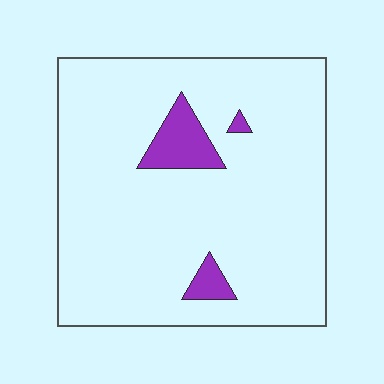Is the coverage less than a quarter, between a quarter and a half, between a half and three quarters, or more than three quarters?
Less than a quarter.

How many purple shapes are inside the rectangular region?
3.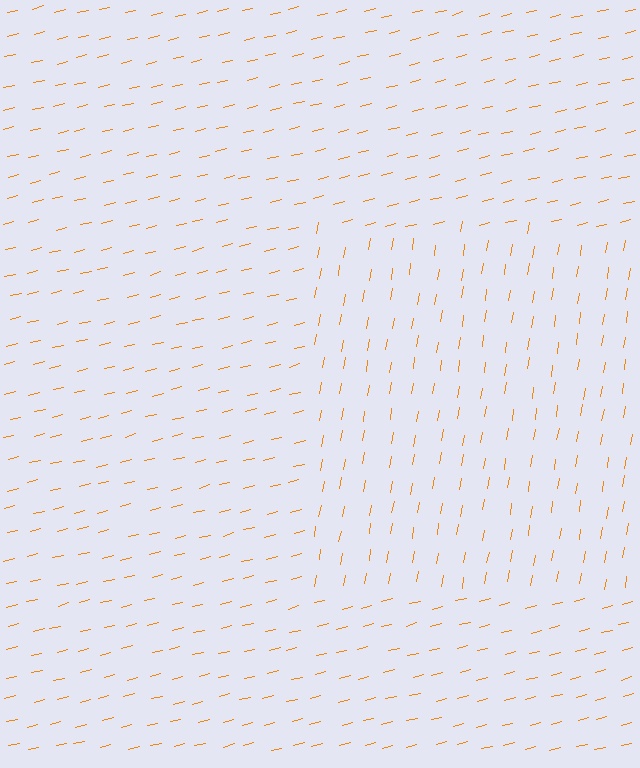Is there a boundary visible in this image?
Yes, there is a texture boundary formed by a change in line orientation.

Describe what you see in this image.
The image is filled with small orange line segments. A rectangle region in the image has lines oriented differently from the surrounding lines, creating a visible texture boundary.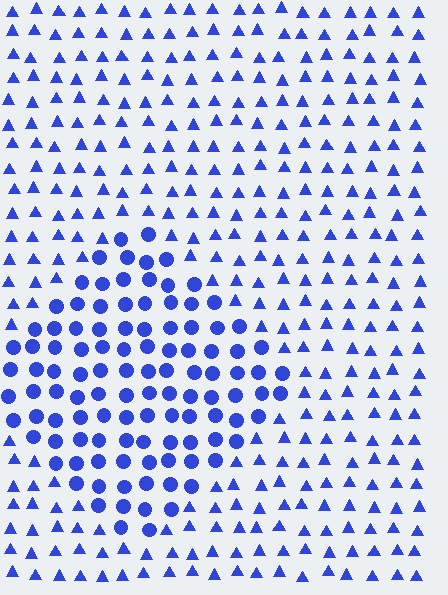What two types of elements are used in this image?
The image uses circles inside the diamond region and triangles outside it.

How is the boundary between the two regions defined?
The boundary is defined by a change in element shape: circles inside vs. triangles outside. All elements share the same color and spacing.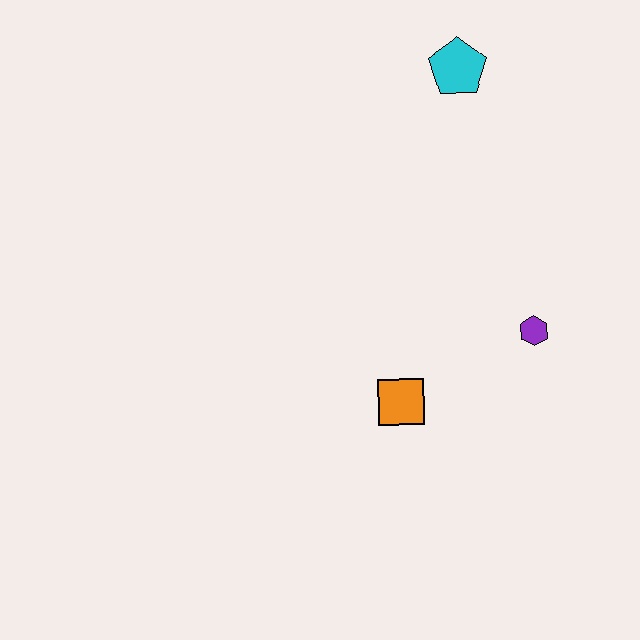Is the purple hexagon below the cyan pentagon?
Yes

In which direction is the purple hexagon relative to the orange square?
The purple hexagon is to the right of the orange square.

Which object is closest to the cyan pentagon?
The purple hexagon is closest to the cyan pentagon.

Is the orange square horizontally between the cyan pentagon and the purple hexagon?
No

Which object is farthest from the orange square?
The cyan pentagon is farthest from the orange square.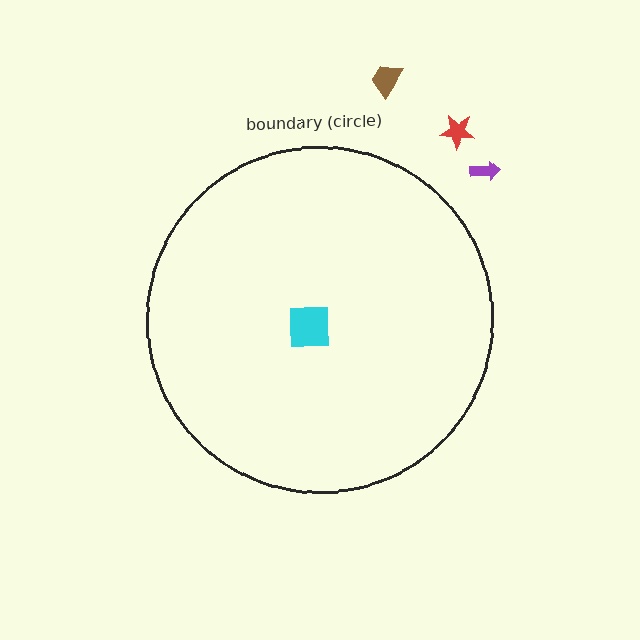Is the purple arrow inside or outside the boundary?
Outside.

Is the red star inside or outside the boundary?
Outside.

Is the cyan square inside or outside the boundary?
Inside.